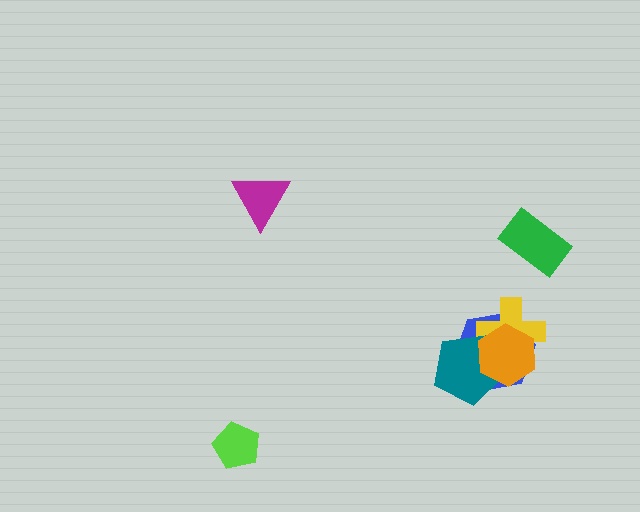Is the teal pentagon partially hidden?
Yes, it is partially covered by another shape.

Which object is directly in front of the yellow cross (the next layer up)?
The teal pentagon is directly in front of the yellow cross.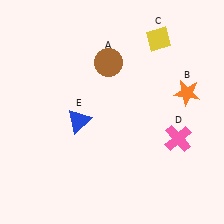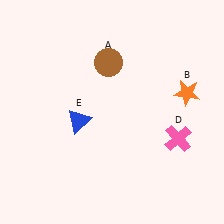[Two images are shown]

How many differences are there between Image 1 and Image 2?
There is 1 difference between the two images.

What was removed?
The yellow diamond (C) was removed in Image 2.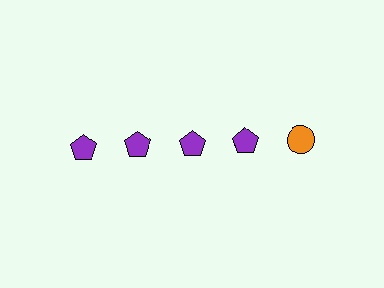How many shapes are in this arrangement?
There are 5 shapes arranged in a grid pattern.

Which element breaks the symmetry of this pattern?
The orange circle in the top row, rightmost column breaks the symmetry. All other shapes are purple pentagons.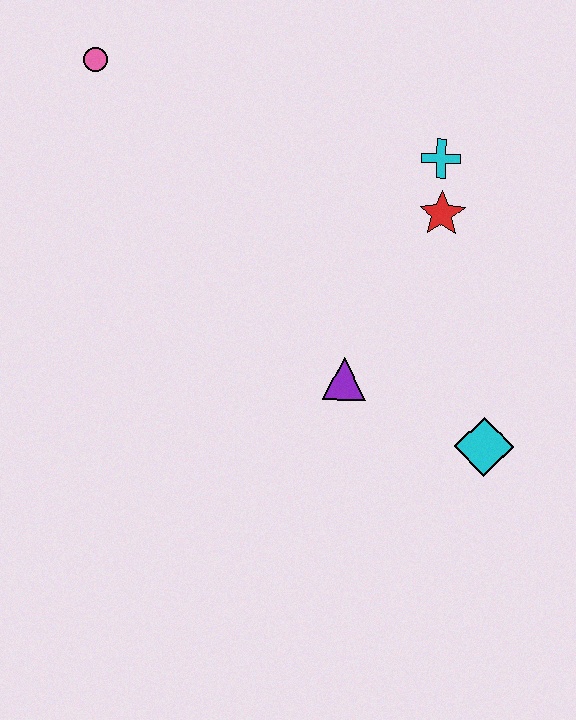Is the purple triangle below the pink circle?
Yes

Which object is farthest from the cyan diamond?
The pink circle is farthest from the cyan diamond.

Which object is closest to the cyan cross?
The red star is closest to the cyan cross.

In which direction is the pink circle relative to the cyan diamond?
The pink circle is to the left of the cyan diamond.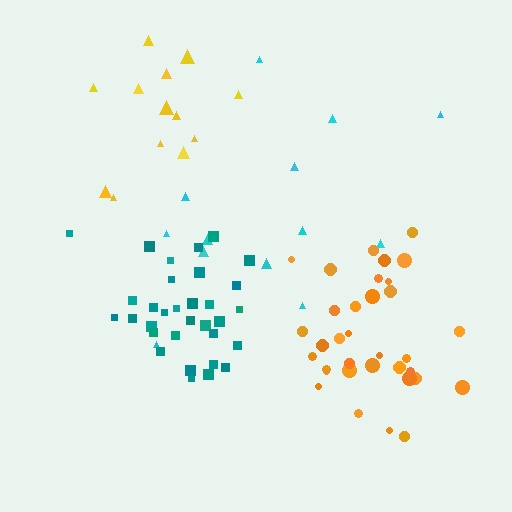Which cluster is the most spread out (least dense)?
Cyan.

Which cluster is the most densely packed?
Teal.